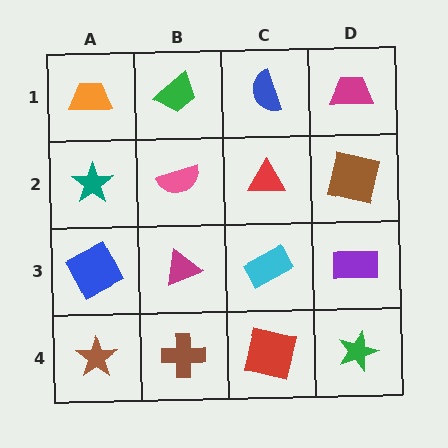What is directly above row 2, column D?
A magenta trapezoid.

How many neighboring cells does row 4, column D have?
2.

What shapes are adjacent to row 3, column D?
A brown square (row 2, column D), a green star (row 4, column D), a cyan rectangle (row 3, column C).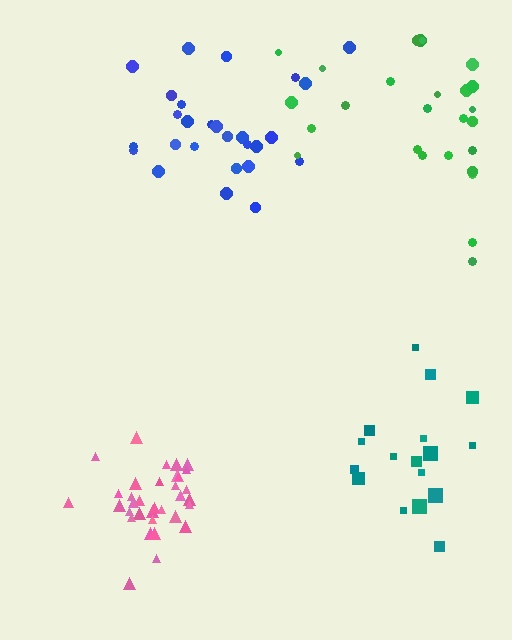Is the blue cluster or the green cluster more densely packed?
Blue.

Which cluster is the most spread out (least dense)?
Green.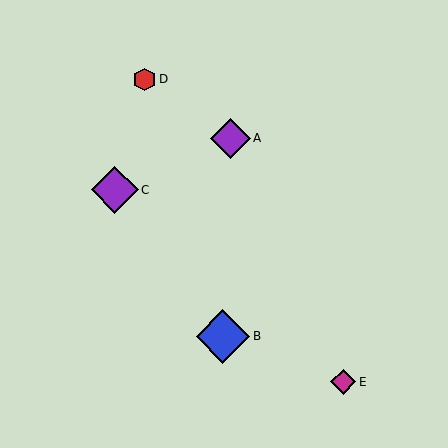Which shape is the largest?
The blue diamond (labeled B) is the largest.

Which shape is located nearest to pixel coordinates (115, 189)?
The purple diamond (labeled C) at (115, 190) is nearest to that location.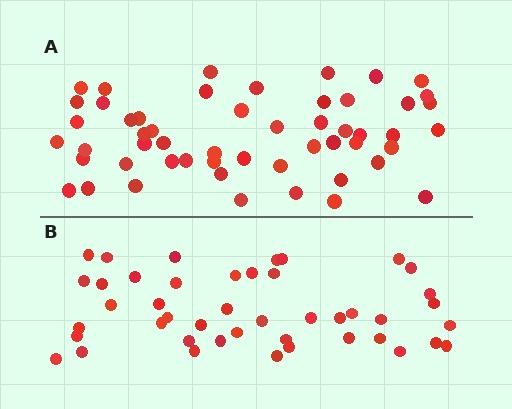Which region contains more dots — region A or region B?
Region A (the top region) has more dots.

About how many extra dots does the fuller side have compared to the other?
Region A has roughly 8 or so more dots than region B.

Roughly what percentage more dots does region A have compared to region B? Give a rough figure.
About 20% more.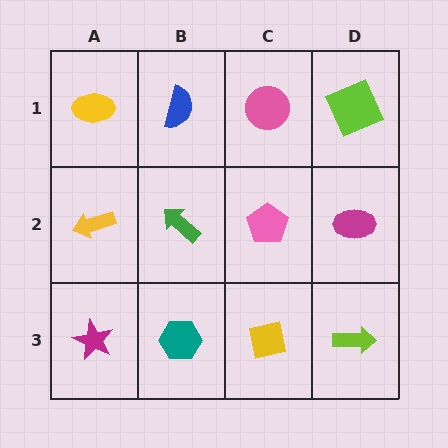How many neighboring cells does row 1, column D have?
2.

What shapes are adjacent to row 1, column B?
A green arrow (row 2, column B), a yellow ellipse (row 1, column A), a pink circle (row 1, column C).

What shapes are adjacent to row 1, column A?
A yellow arrow (row 2, column A), a blue semicircle (row 1, column B).